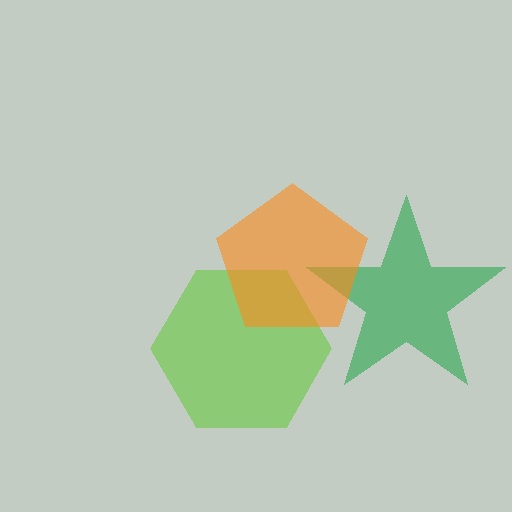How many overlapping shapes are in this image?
There are 3 overlapping shapes in the image.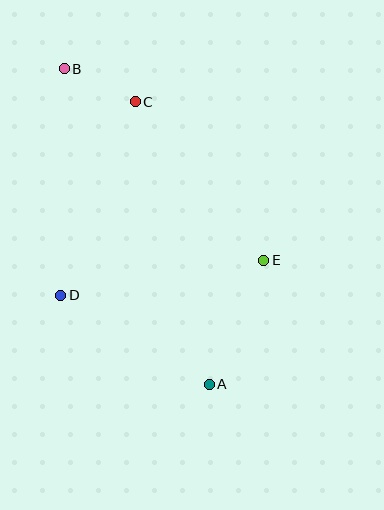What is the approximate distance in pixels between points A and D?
The distance between A and D is approximately 173 pixels.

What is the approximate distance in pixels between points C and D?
The distance between C and D is approximately 207 pixels.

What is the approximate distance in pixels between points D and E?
The distance between D and E is approximately 206 pixels.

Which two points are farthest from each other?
Points A and B are farthest from each other.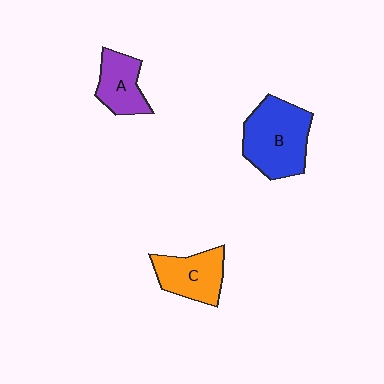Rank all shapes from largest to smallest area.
From largest to smallest: B (blue), C (orange), A (purple).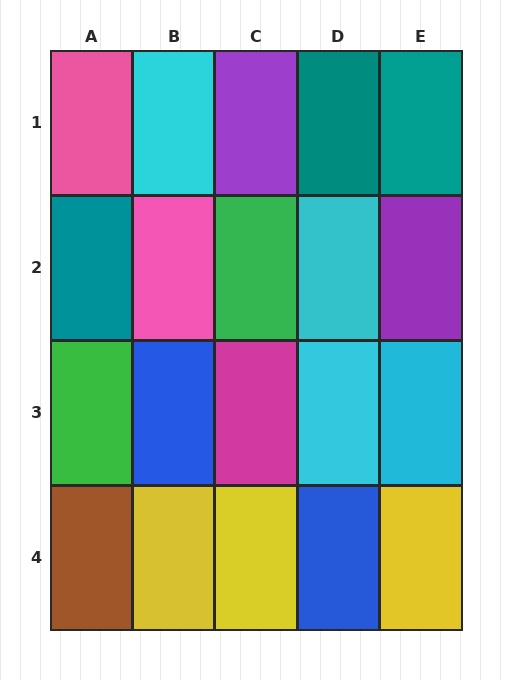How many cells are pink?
2 cells are pink.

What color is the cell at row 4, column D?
Blue.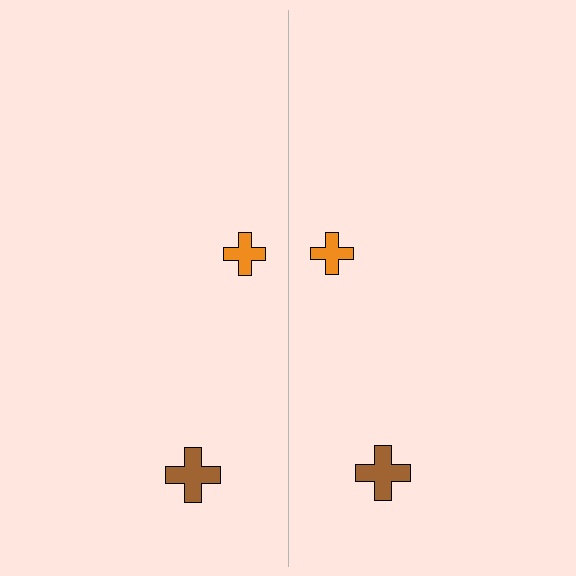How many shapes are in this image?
There are 4 shapes in this image.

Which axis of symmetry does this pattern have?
The pattern has a vertical axis of symmetry running through the center of the image.